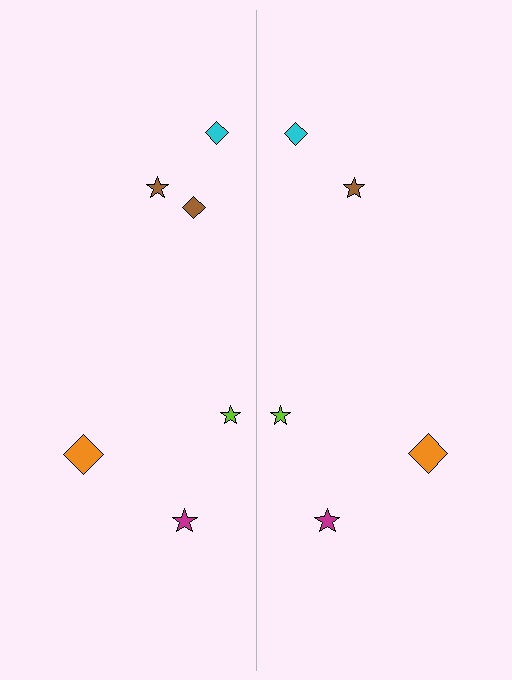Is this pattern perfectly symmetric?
No, the pattern is not perfectly symmetric. A brown diamond is missing from the right side.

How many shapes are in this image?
There are 11 shapes in this image.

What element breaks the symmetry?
A brown diamond is missing from the right side.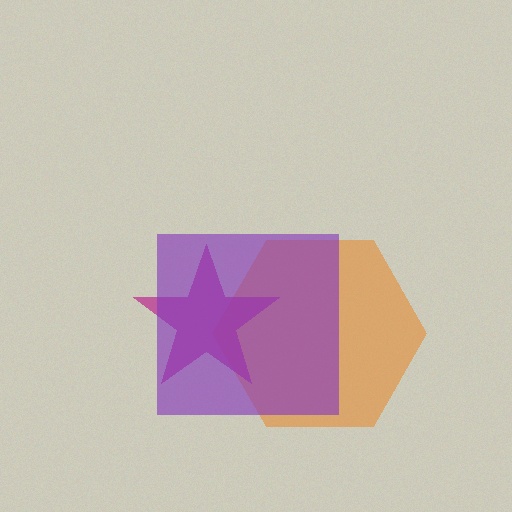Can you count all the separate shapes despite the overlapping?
Yes, there are 3 separate shapes.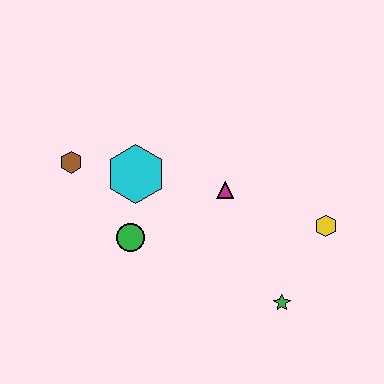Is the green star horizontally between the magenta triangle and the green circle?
No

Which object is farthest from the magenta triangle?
The brown hexagon is farthest from the magenta triangle.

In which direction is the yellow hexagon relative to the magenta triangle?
The yellow hexagon is to the right of the magenta triangle.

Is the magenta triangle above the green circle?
Yes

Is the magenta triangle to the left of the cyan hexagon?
No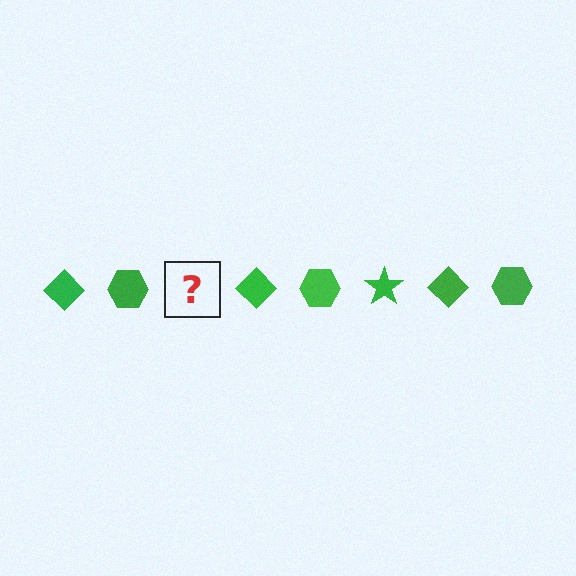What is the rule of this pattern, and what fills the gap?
The rule is that the pattern cycles through diamond, hexagon, star shapes in green. The gap should be filled with a green star.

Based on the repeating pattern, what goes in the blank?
The blank should be a green star.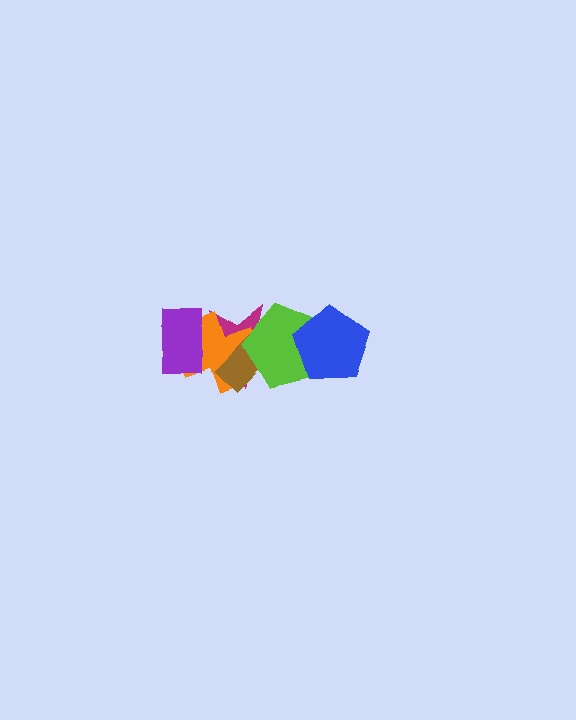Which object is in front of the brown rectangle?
The lime pentagon is in front of the brown rectangle.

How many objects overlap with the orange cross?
4 objects overlap with the orange cross.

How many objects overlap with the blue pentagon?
1 object overlaps with the blue pentagon.